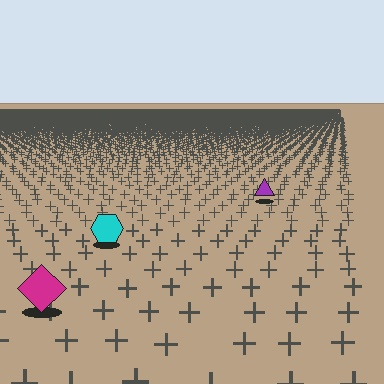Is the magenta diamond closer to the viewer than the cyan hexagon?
Yes. The magenta diamond is closer — you can tell from the texture gradient: the ground texture is coarser near it.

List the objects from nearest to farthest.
From nearest to farthest: the magenta diamond, the cyan hexagon, the purple triangle.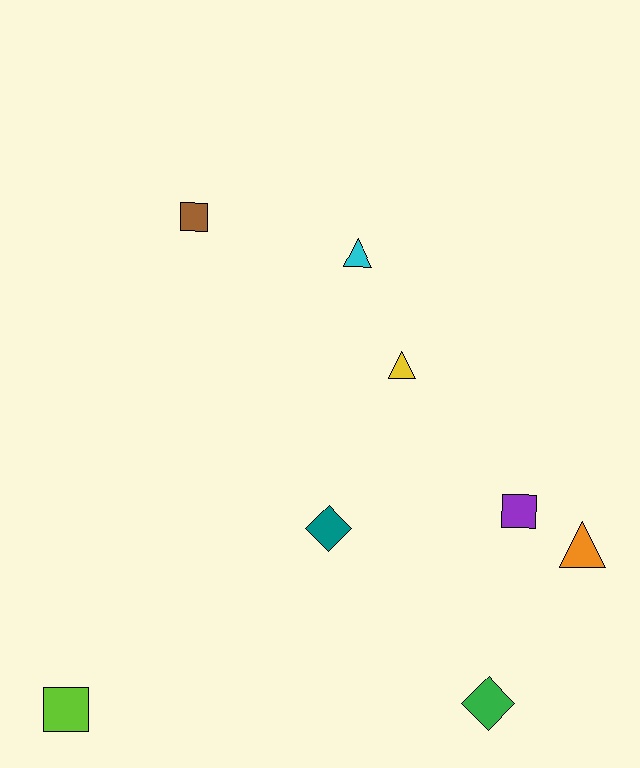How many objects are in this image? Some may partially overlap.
There are 8 objects.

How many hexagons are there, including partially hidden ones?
There are no hexagons.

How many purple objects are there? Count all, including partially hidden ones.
There is 1 purple object.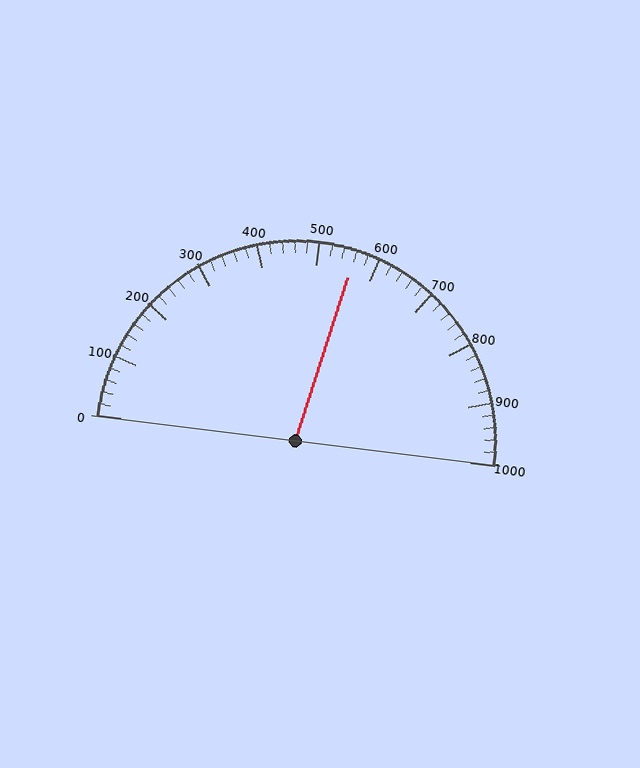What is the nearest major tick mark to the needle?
The nearest major tick mark is 600.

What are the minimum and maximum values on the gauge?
The gauge ranges from 0 to 1000.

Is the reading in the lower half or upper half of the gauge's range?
The reading is in the upper half of the range (0 to 1000).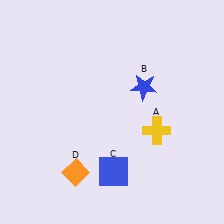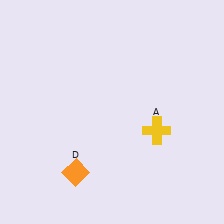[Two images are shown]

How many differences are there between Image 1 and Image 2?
There are 2 differences between the two images.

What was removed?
The blue square (C), the blue star (B) were removed in Image 2.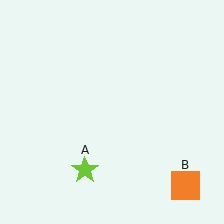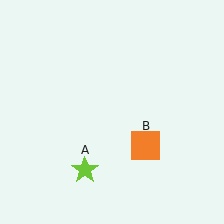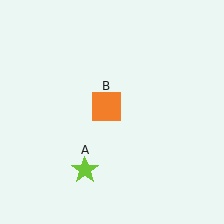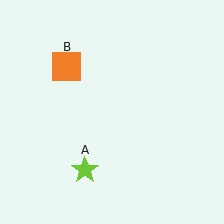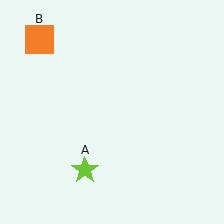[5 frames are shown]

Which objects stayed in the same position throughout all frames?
Lime star (object A) remained stationary.